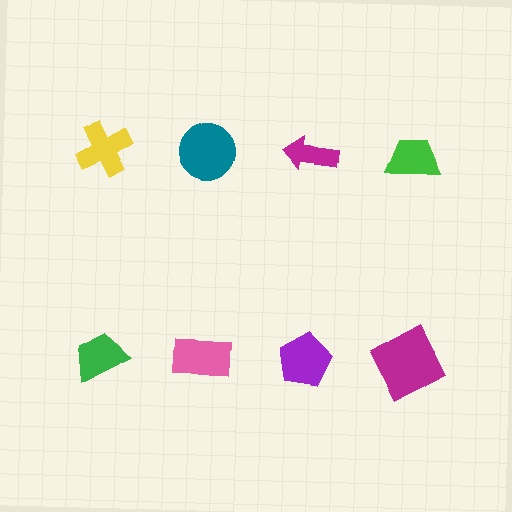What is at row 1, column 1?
A yellow cross.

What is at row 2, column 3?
A purple pentagon.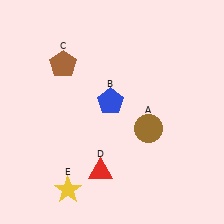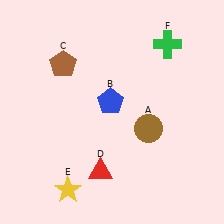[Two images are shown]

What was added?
A green cross (F) was added in Image 2.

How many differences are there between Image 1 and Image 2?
There is 1 difference between the two images.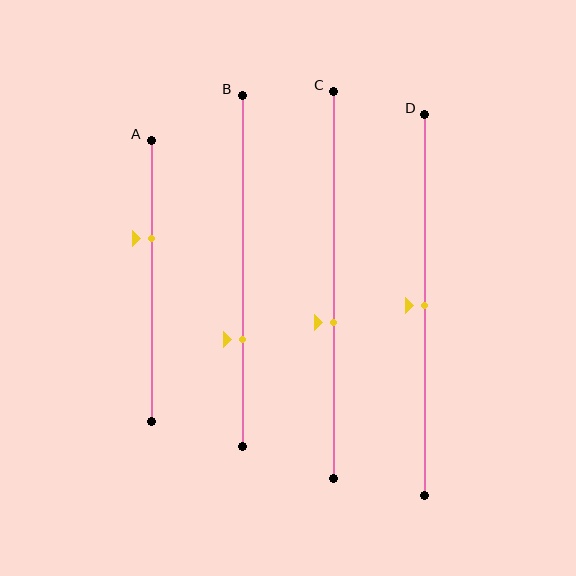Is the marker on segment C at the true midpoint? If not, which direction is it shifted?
No, the marker on segment C is shifted downward by about 10% of the segment length.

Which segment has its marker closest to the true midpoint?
Segment D has its marker closest to the true midpoint.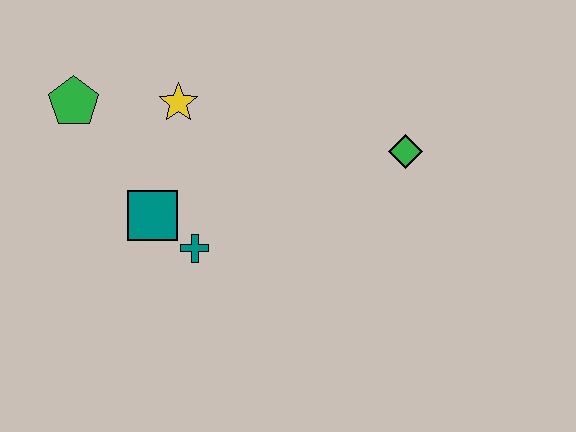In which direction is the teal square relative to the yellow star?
The teal square is below the yellow star.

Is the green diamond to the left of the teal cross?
No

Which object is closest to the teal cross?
The teal square is closest to the teal cross.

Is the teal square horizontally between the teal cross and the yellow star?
No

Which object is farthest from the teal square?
The green diamond is farthest from the teal square.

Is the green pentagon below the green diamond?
No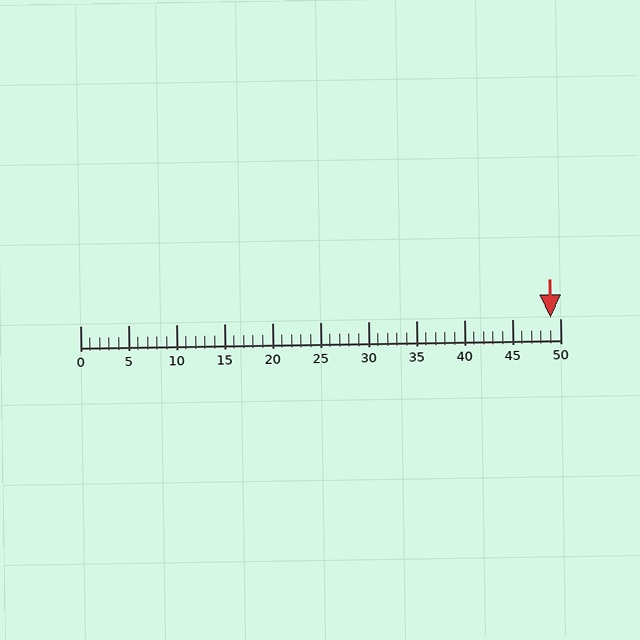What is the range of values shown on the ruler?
The ruler shows values from 0 to 50.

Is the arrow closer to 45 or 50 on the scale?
The arrow is closer to 50.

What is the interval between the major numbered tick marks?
The major tick marks are spaced 5 units apart.